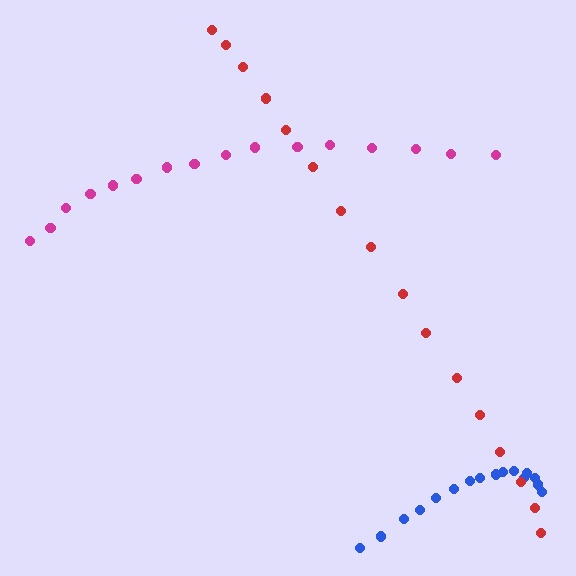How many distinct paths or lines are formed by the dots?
There are 3 distinct paths.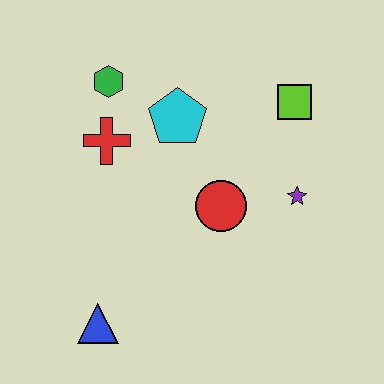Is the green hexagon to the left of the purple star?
Yes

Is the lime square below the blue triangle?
No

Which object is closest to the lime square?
The purple star is closest to the lime square.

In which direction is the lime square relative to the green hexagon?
The lime square is to the right of the green hexagon.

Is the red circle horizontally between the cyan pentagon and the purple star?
Yes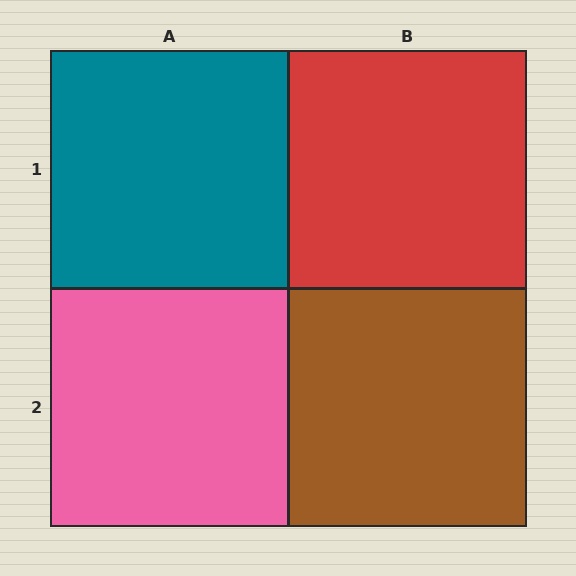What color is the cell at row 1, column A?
Teal.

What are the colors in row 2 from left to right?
Pink, brown.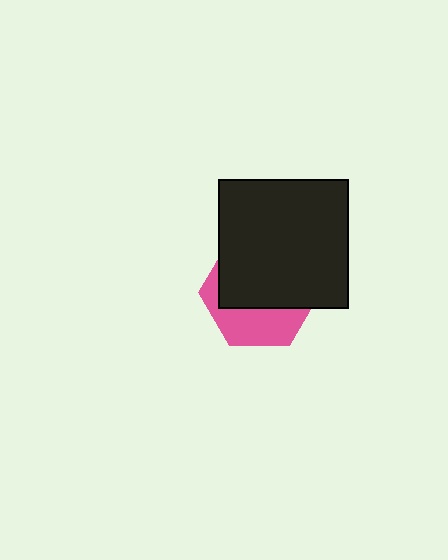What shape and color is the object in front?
The object in front is a black square.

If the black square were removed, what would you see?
You would see the complete pink hexagon.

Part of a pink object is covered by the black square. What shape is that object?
It is a hexagon.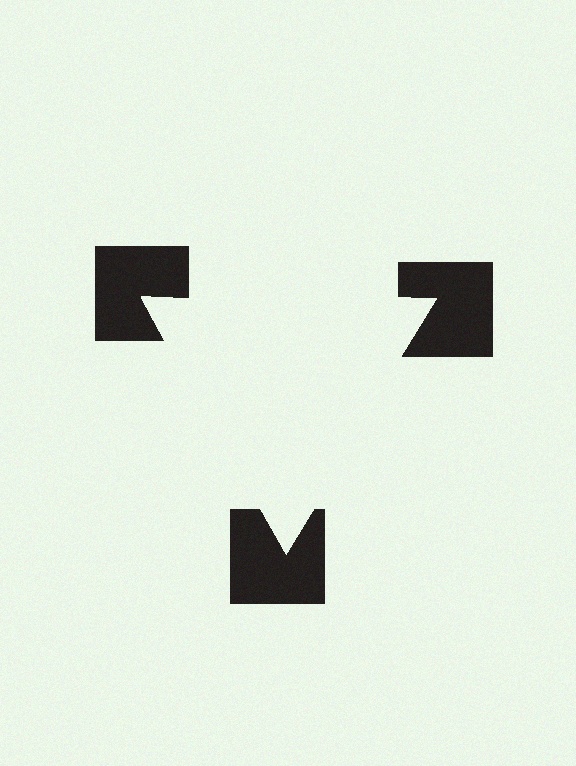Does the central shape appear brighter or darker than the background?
It typically appears slightly brighter than the background, even though no actual brightness change is drawn.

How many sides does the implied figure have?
3 sides.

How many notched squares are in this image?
There are 3 — one at each vertex of the illusory triangle.